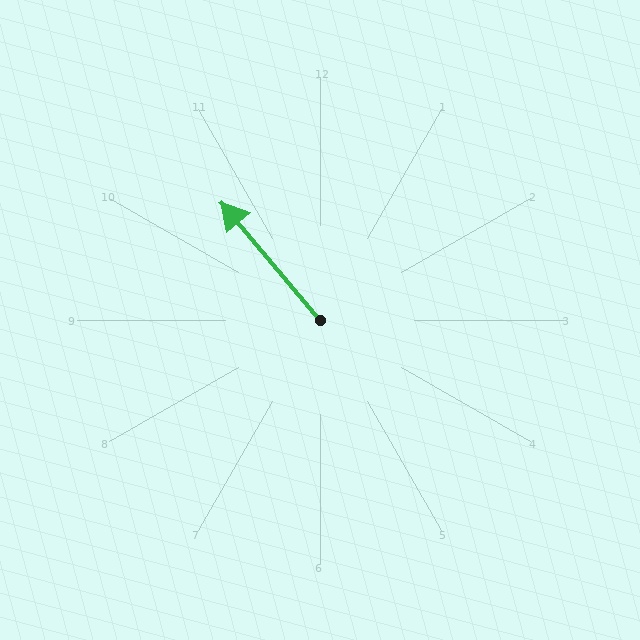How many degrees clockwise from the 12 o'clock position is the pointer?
Approximately 320 degrees.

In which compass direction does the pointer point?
Northwest.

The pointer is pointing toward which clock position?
Roughly 11 o'clock.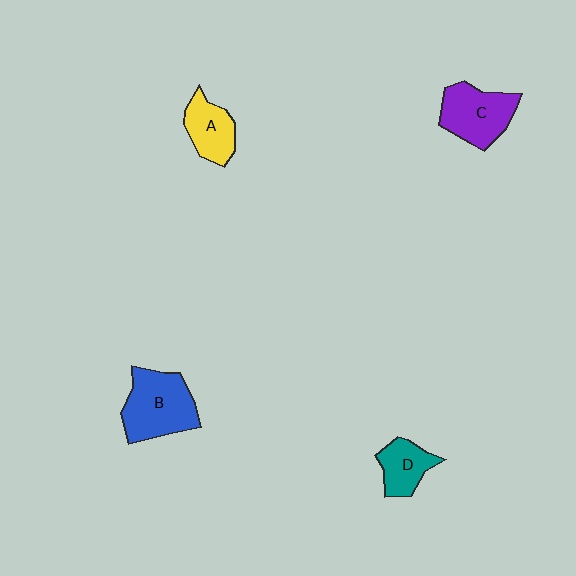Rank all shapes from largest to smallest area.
From largest to smallest: B (blue), C (purple), A (yellow), D (teal).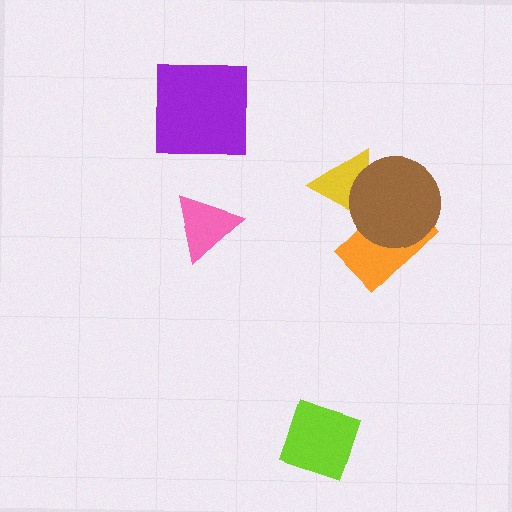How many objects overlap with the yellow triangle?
2 objects overlap with the yellow triangle.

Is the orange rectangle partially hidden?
Yes, it is partially covered by another shape.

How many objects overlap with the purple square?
0 objects overlap with the purple square.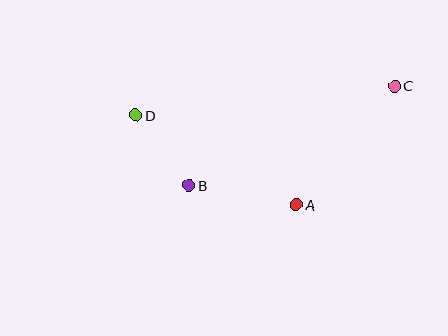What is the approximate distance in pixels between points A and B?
The distance between A and B is approximately 109 pixels.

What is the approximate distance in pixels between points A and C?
The distance between A and C is approximately 154 pixels.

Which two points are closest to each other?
Points B and D are closest to each other.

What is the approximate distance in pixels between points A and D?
The distance between A and D is approximately 184 pixels.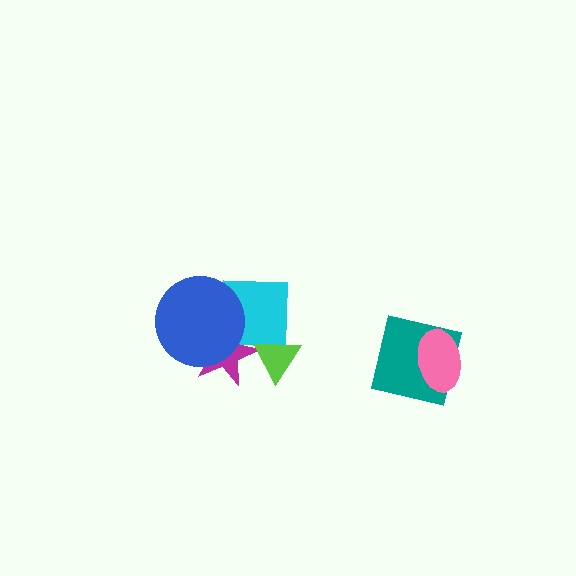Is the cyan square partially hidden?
Yes, it is partially covered by another shape.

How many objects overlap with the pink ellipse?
1 object overlaps with the pink ellipse.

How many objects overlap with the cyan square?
3 objects overlap with the cyan square.